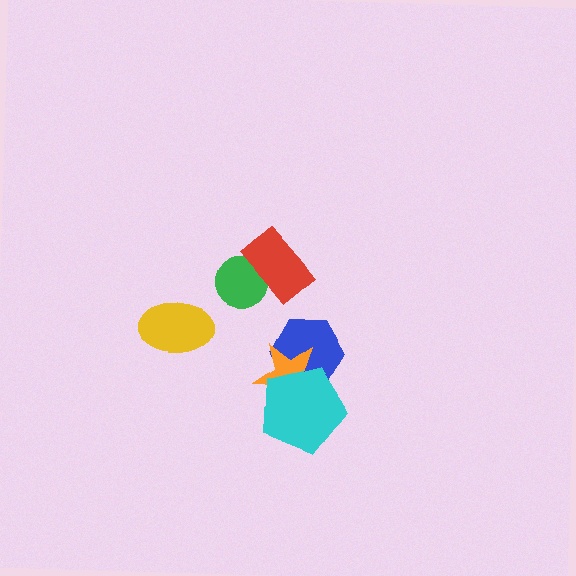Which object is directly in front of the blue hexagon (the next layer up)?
The orange star is directly in front of the blue hexagon.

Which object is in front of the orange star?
The cyan pentagon is in front of the orange star.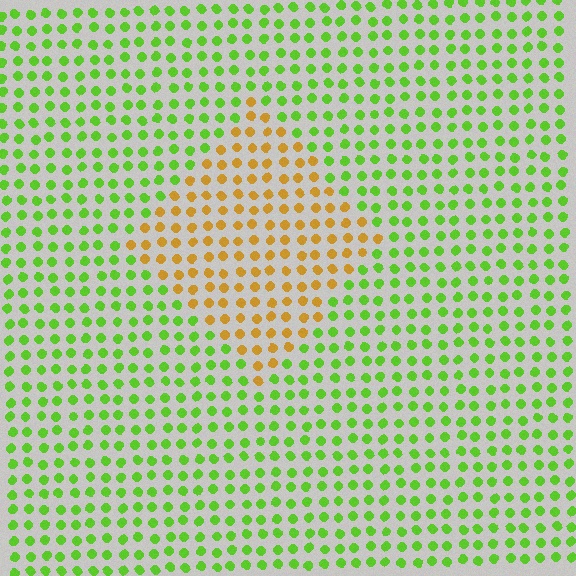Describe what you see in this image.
The image is filled with small lime elements in a uniform arrangement. A diamond-shaped region is visible where the elements are tinted to a slightly different hue, forming a subtle color boundary.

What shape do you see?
I see a diamond.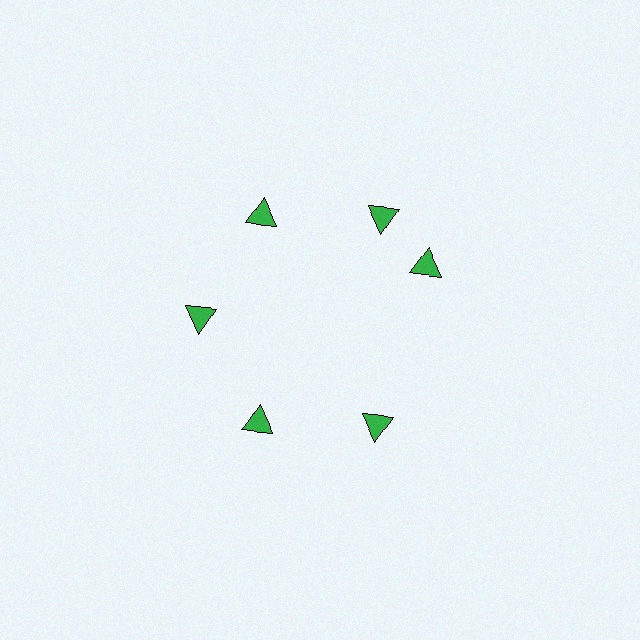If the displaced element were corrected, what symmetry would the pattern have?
It would have 6-fold rotational symmetry — the pattern would map onto itself every 60 degrees.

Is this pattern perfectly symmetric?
No. The 6 green triangles are arranged in a ring, but one element near the 3 o'clock position is rotated out of alignment along the ring, breaking the 6-fold rotational symmetry.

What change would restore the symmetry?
The symmetry would be restored by rotating it back into even spacing with its neighbors so that all 6 triangles sit at equal angles and equal distance from the center.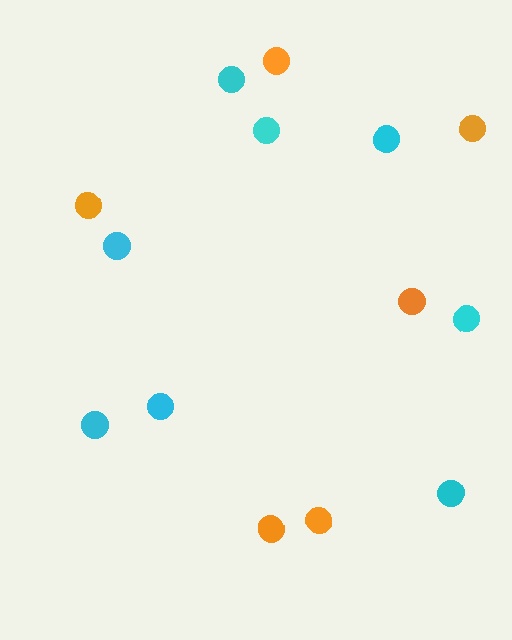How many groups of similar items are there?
There are 2 groups: one group of orange circles (6) and one group of cyan circles (8).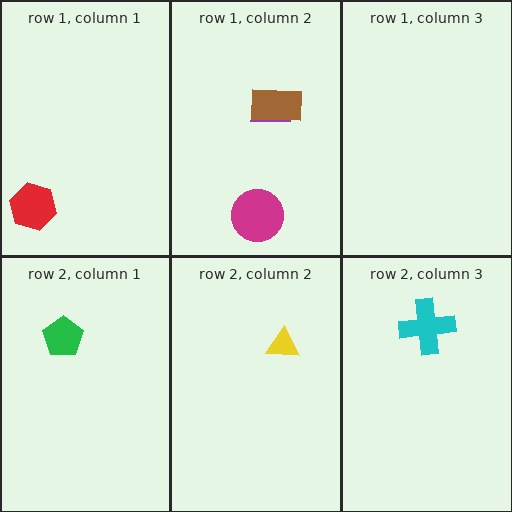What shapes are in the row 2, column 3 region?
The cyan cross.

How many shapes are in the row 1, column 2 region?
3.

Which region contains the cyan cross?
The row 2, column 3 region.